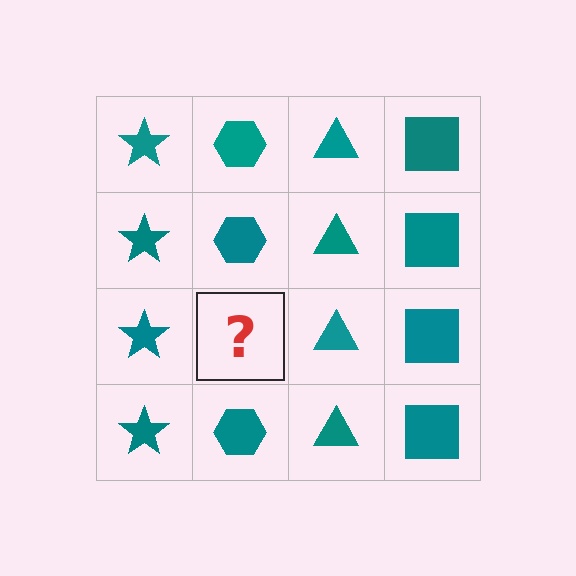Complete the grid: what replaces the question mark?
The question mark should be replaced with a teal hexagon.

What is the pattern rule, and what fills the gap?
The rule is that each column has a consistent shape. The gap should be filled with a teal hexagon.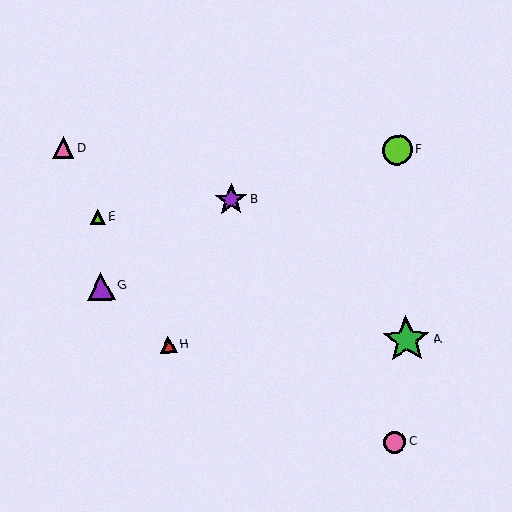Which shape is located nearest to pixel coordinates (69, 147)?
The pink triangle (labeled D) at (63, 148) is nearest to that location.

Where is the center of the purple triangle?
The center of the purple triangle is at (101, 286).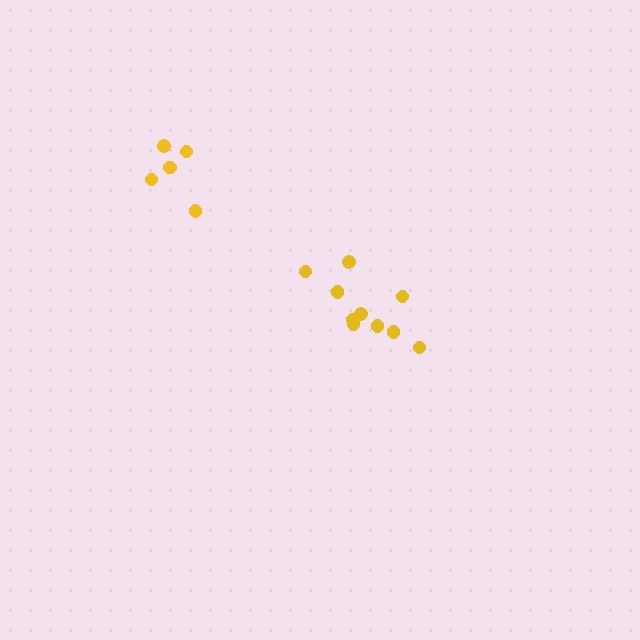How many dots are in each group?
Group 1: 5 dots, Group 2: 10 dots (15 total).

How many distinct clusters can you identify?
There are 2 distinct clusters.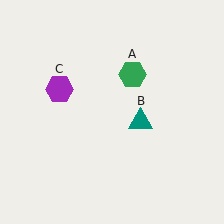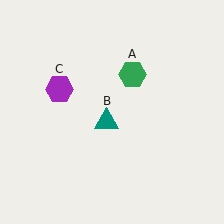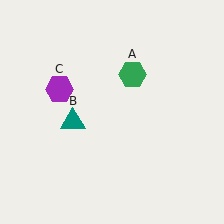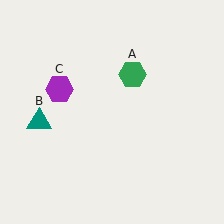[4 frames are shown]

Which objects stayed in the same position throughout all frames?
Green hexagon (object A) and purple hexagon (object C) remained stationary.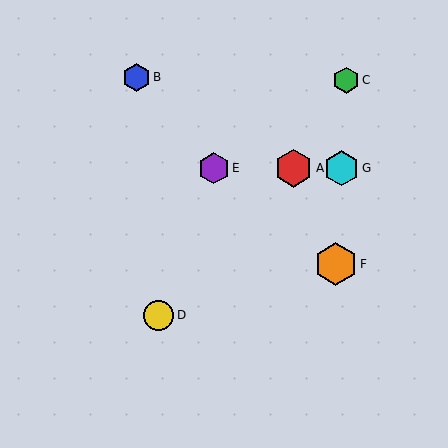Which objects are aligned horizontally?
Objects A, E, G are aligned horizontally.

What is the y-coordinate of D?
Object D is at y≈315.